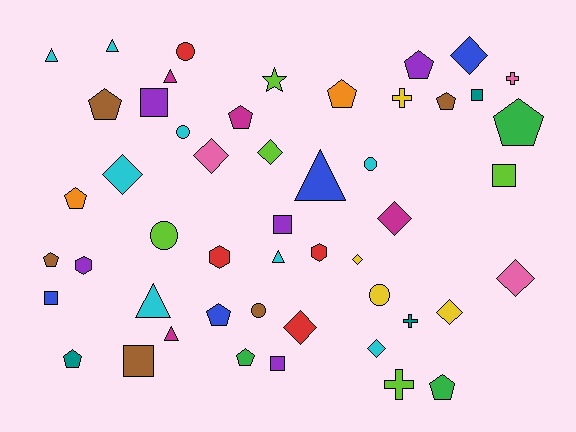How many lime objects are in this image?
There are 5 lime objects.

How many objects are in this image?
There are 50 objects.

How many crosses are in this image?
There are 4 crosses.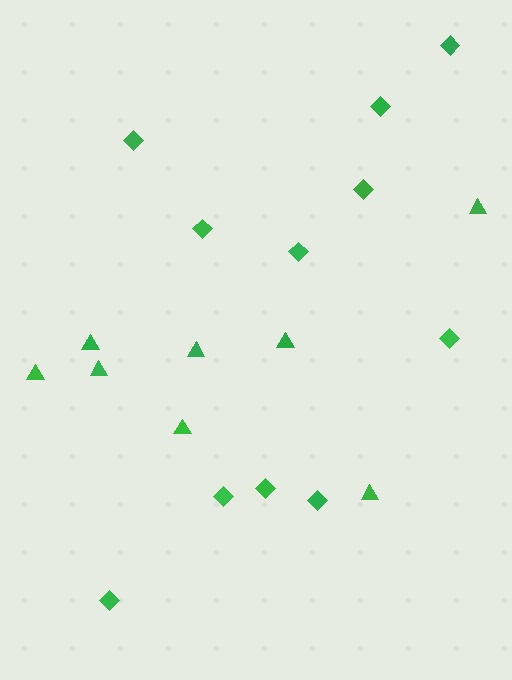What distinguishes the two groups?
There are 2 groups: one group of diamonds (11) and one group of triangles (8).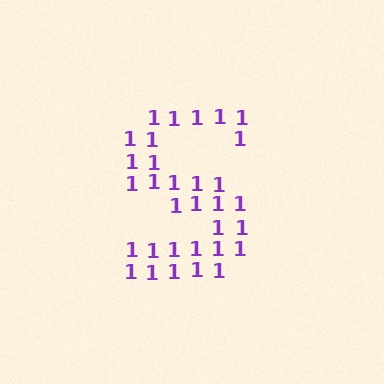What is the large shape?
The large shape is the letter S.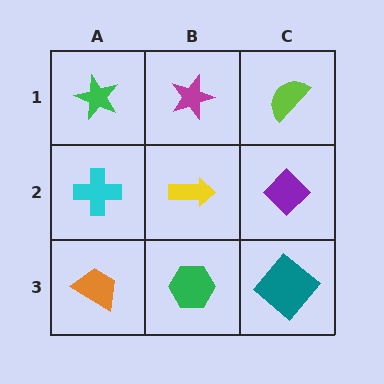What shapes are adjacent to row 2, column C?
A lime semicircle (row 1, column C), a teal diamond (row 3, column C), a yellow arrow (row 2, column B).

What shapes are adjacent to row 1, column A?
A cyan cross (row 2, column A), a magenta star (row 1, column B).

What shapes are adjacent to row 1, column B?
A yellow arrow (row 2, column B), a green star (row 1, column A), a lime semicircle (row 1, column C).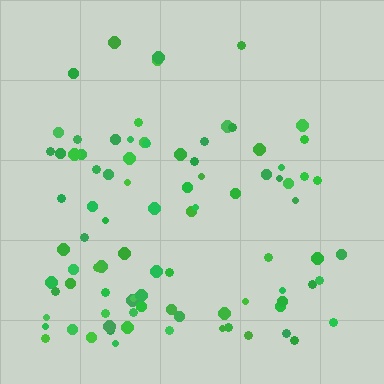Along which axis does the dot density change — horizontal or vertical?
Vertical.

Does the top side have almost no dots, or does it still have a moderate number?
Still a moderate number, just noticeably fewer than the bottom.